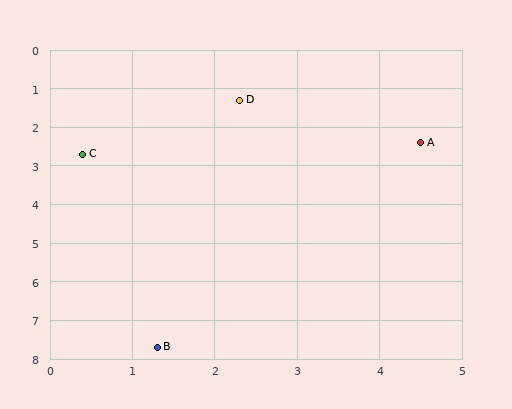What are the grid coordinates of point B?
Point B is at approximately (1.3, 7.7).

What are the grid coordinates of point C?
Point C is at approximately (0.4, 2.7).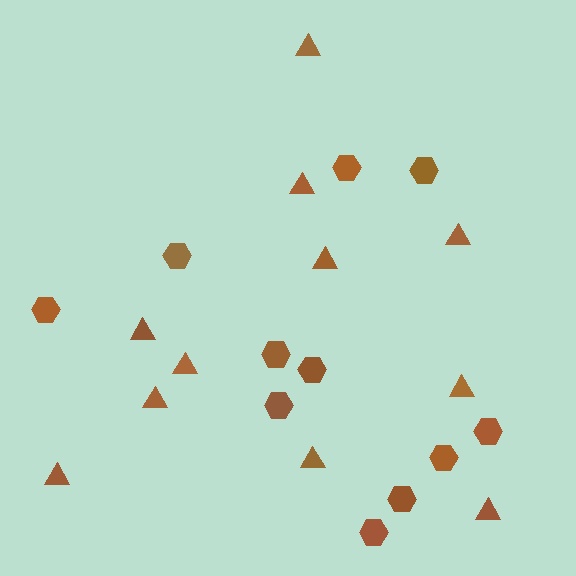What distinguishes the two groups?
There are 2 groups: one group of triangles (11) and one group of hexagons (11).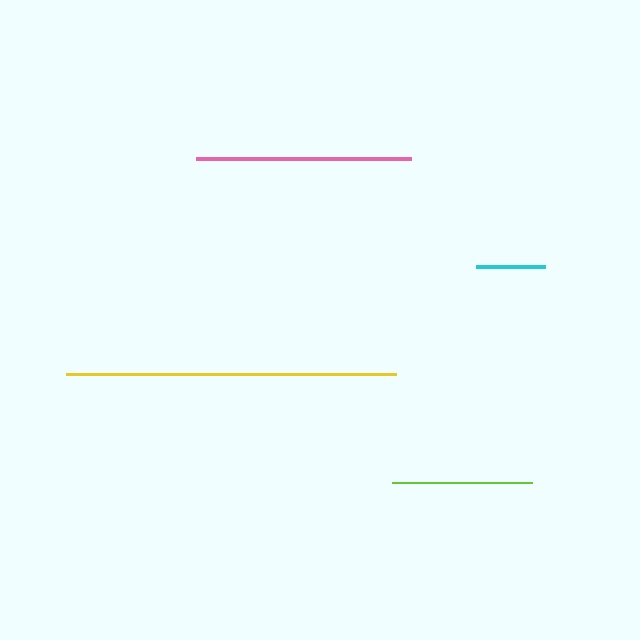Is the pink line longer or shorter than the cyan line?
The pink line is longer than the cyan line.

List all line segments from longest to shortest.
From longest to shortest: yellow, pink, lime, cyan.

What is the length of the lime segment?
The lime segment is approximately 141 pixels long.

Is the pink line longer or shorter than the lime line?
The pink line is longer than the lime line.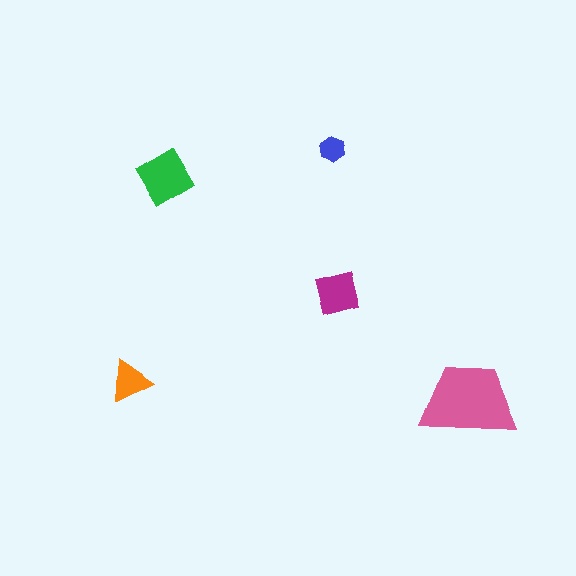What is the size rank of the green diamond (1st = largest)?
2nd.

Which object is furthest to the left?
The orange triangle is leftmost.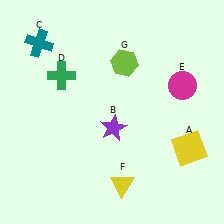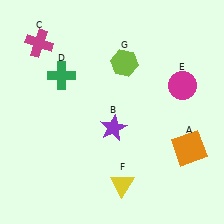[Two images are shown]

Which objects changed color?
A changed from yellow to orange. C changed from teal to magenta.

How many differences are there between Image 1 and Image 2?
There are 2 differences between the two images.